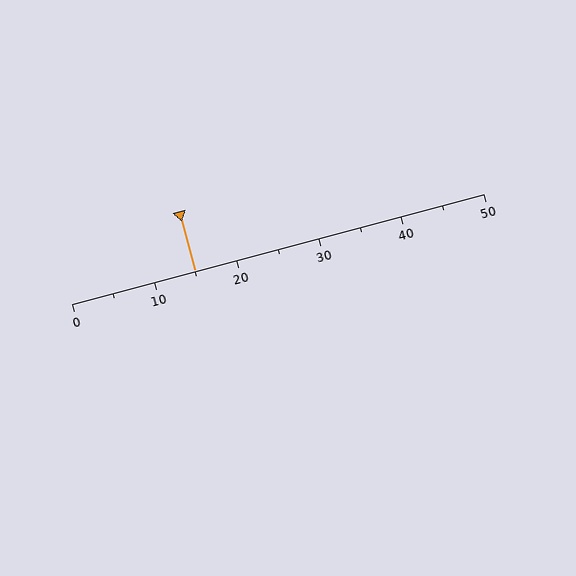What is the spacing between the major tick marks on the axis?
The major ticks are spaced 10 apart.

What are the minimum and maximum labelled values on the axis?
The axis runs from 0 to 50.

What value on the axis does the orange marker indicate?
The marker indicates approximately 15.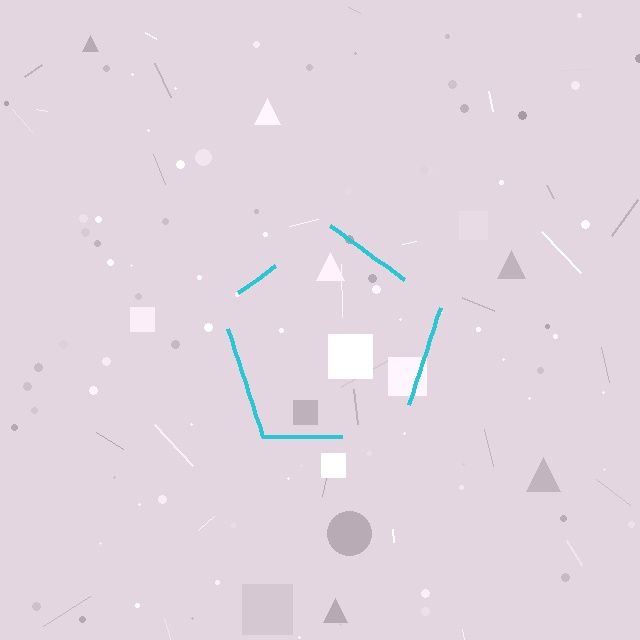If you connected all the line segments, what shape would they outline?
They would outline a pentagon.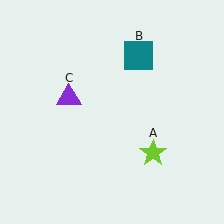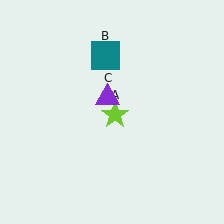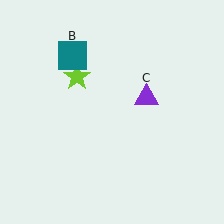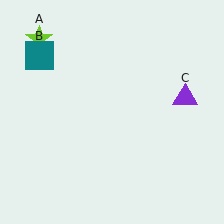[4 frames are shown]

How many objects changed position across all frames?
3 objects changed position: lime star (object A), teal square (object B), purple triangle (object C).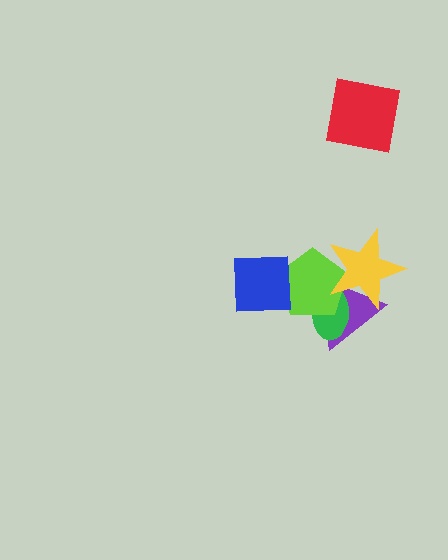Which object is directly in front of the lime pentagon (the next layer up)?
The yellow star is directly in front of the lime pentagon.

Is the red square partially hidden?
No, no other shape covers it.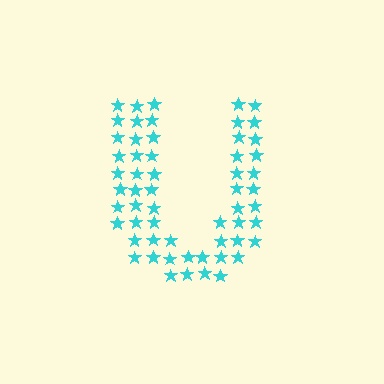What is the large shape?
The large shape is the letter U.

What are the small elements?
The small elements are stars.